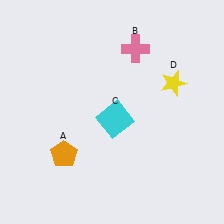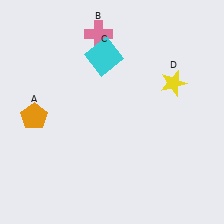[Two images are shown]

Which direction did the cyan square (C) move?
The cyan square (C) moved up.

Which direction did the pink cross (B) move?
The pink cross (B) moved left.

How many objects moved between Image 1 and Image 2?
3 objects moved between the two images.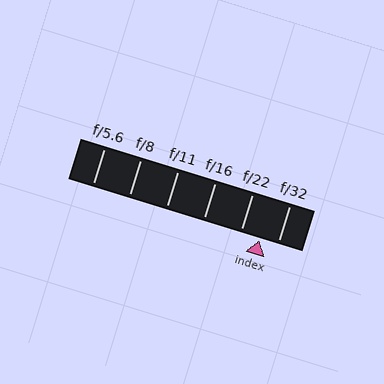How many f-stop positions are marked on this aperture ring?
There are 6 f-stop positions marked.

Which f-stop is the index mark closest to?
The index mark is closest to f/32.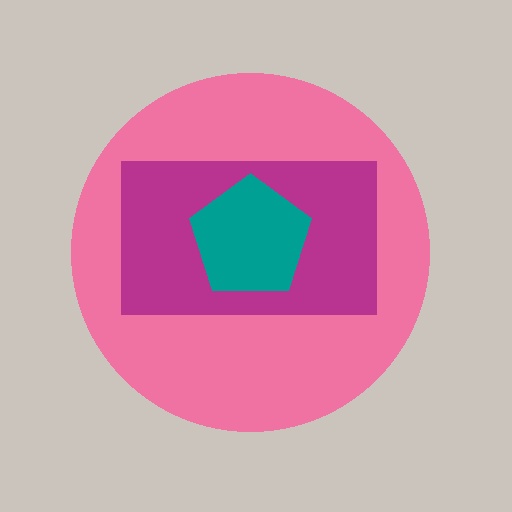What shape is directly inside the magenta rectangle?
The teal pentagon.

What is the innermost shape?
The teal pentagon.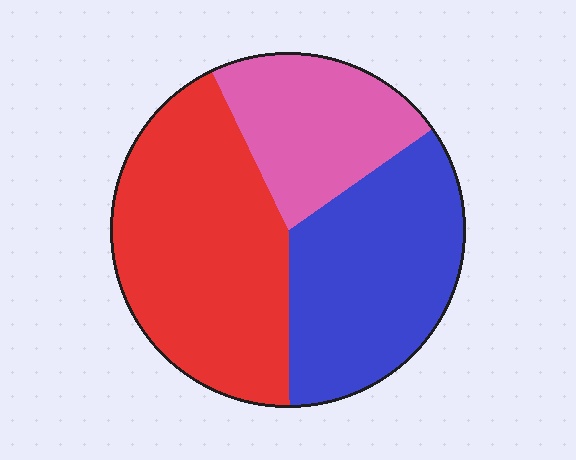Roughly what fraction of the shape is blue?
Blue covers about 35% of the shape.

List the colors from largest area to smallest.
From largest to smallest: red, blue, pink.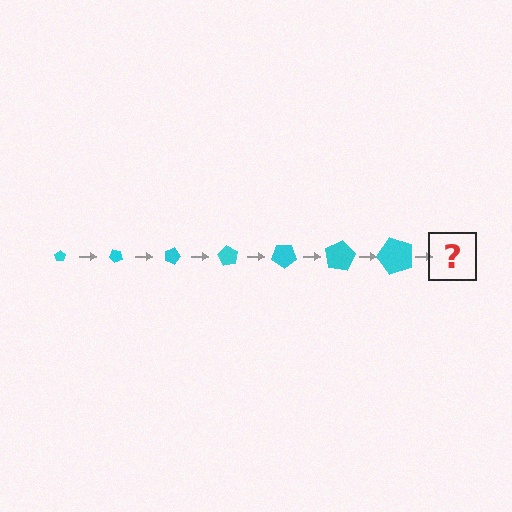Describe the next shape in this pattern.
It should be a pentagon, larger than the previous one and rotated 315 degrees from the start.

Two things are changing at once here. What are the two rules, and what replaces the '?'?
The two rules are that the pentagon grows larger each step and it rotates 45 degrees each step. The '?' should be a pentagon, larger than the previous one and rotated 315 degrees from the start.